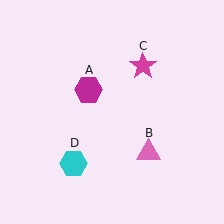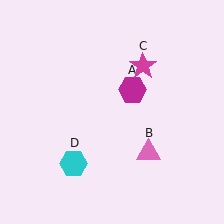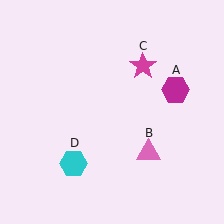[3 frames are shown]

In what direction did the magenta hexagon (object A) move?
The magenta hexagon (object A) moved right.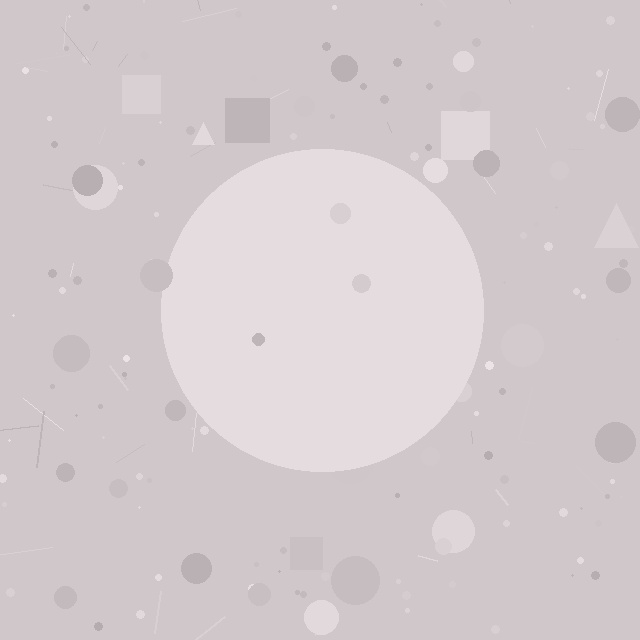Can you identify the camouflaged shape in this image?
The camouflaged shape is a circle.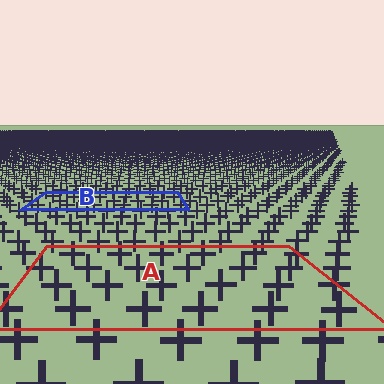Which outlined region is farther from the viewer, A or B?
Region B is farther from the viewer — the texture elements inside it appear smaller and more densely packed.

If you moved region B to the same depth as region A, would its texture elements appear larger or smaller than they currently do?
They would appear larger. At a closer depth, the same texture elements are projected at a bigger on-screen size.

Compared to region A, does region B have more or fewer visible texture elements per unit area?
Region B has more texture elements per unit area — they are packed more densely because it is farther away.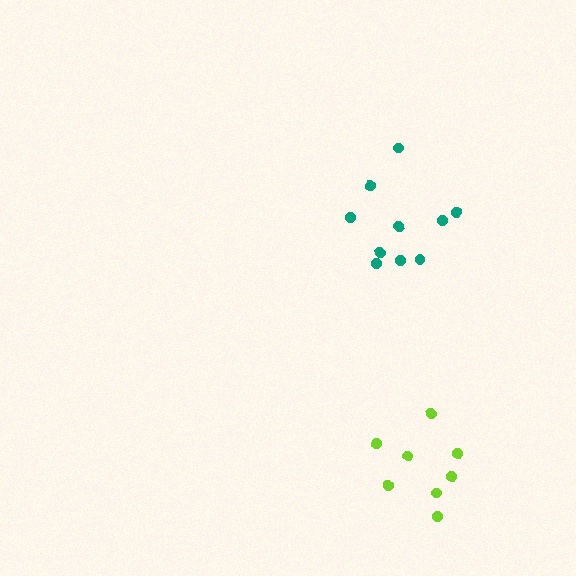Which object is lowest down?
The lime cluster is bottommost.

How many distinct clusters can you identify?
There are 2 distinct clusters.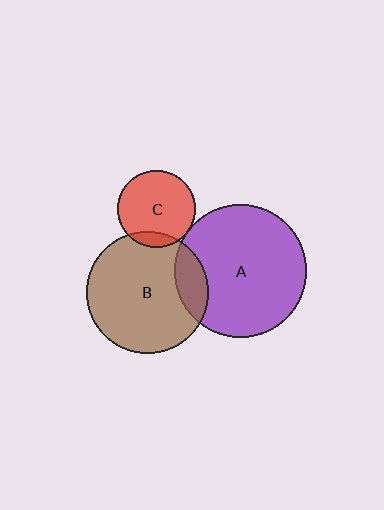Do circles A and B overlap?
Yes.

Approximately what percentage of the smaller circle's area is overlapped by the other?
Approximately 15%.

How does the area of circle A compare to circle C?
Approximately 2.9 times.